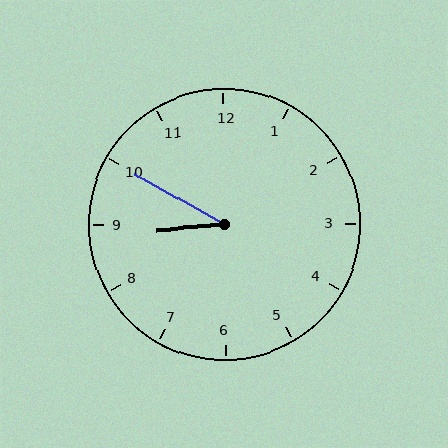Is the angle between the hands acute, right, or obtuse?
It is acute.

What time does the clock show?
8:50.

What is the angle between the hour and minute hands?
Approximately 35 degrees.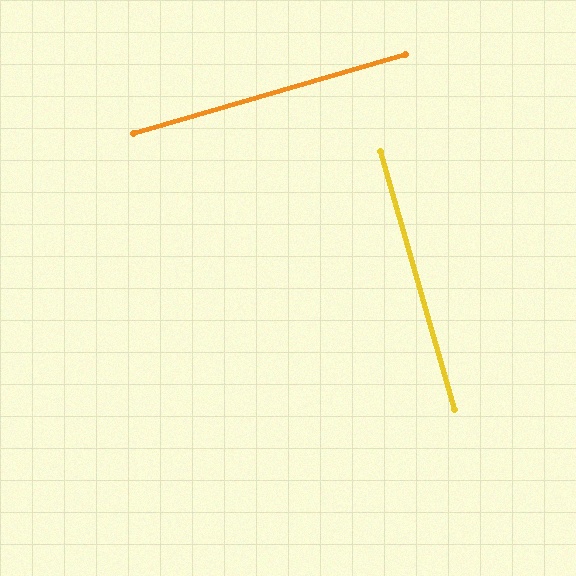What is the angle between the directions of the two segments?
Approximately 90 degrees.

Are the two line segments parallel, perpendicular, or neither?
Perpendicular — they meet at approximately 90°.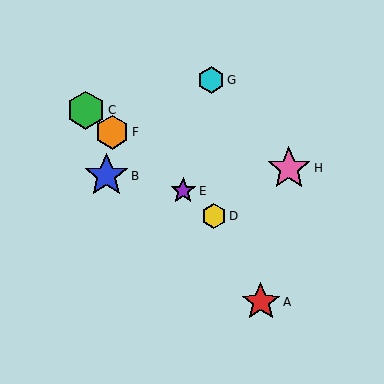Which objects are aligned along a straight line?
Objects C, D, E, F are aligned along a straight line.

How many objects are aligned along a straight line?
4 objects (C, D, E, F) are aligned along a straight line.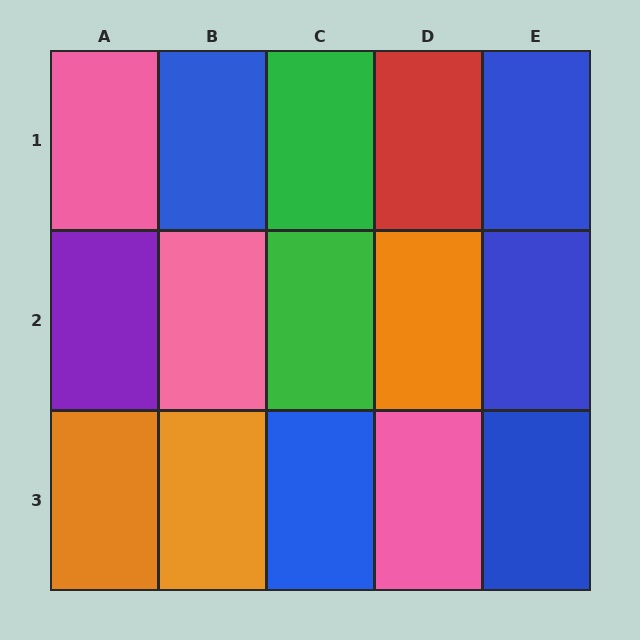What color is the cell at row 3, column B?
Orange.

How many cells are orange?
3 cells are orange.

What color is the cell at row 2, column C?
Green.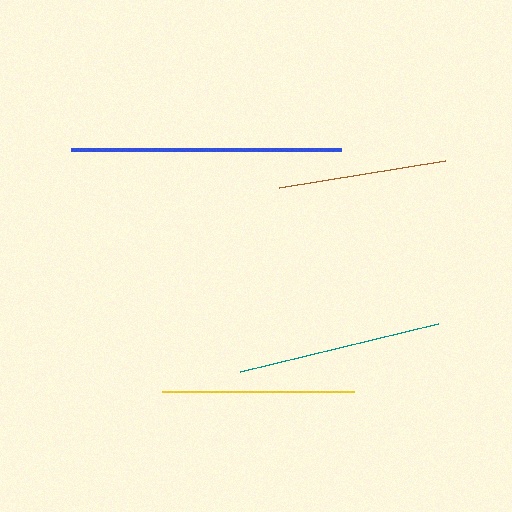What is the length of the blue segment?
The blue segment is approximately 271 pixels long.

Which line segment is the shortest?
The brown line is the shortest at approximately 168 pixels.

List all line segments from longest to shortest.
From longest to shortest: blue, teal, yellow, brown.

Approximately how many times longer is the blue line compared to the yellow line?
The blue line is approximately 1.4 times the length of the yellow line.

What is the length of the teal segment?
The teal segment is approximately 204 pixels long.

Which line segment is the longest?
The blue line is the longest at approximately 271 pixels.